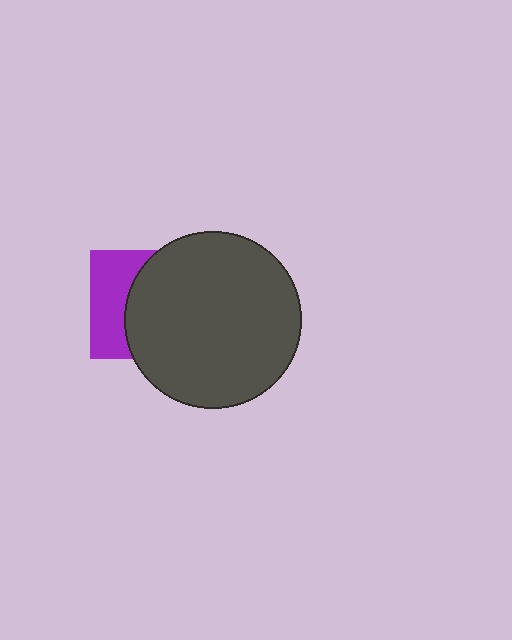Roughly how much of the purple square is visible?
A small part of it is visible (roughly 39%).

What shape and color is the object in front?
The object in front is a dark gray circle.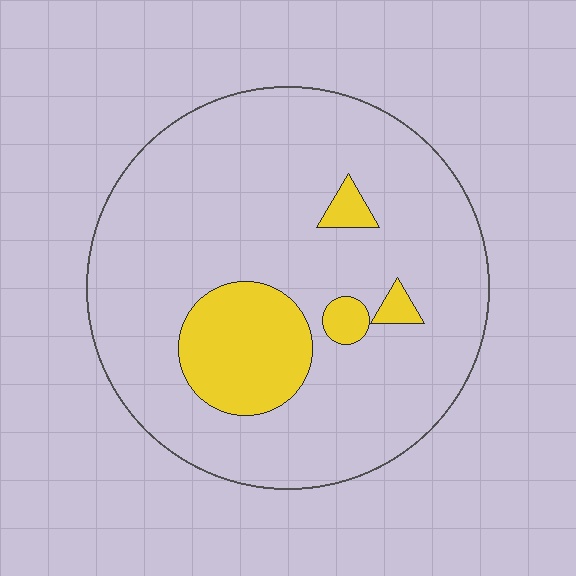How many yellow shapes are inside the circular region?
4.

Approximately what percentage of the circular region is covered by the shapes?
Approximately 15%.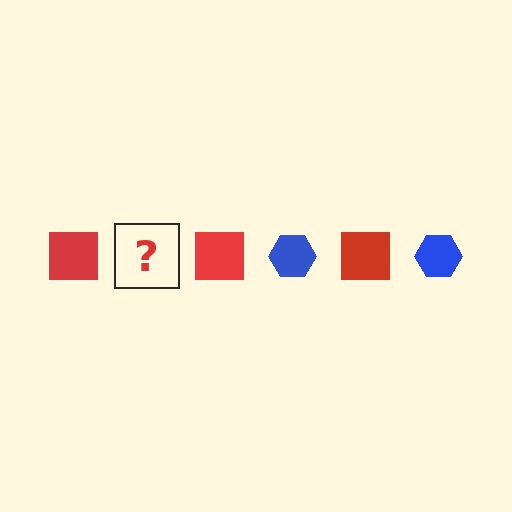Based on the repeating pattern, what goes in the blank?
The blank should be a blue hexagon.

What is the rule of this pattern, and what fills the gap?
The rule is that the pattern alternates between red square and blue hexagon. The gap should be filled with a blue hexagon.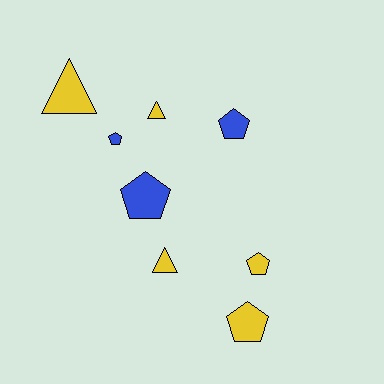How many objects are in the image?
There are 8 objects.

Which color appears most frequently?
Yellow, with 5 objects.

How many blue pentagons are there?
There are 3 blue pentagons.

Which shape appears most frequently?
Pentagon, with 5 objects.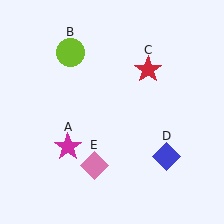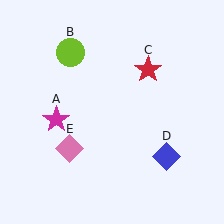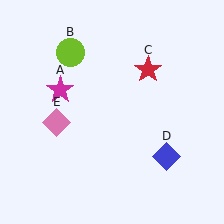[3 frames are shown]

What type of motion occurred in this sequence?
The magenta star (object A), pink diamond (object E) rotated clockwise around the center of the scene.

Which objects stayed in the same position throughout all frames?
Lime circle (object B) and red star (object C) and blue diamond (object D) remained stationary.